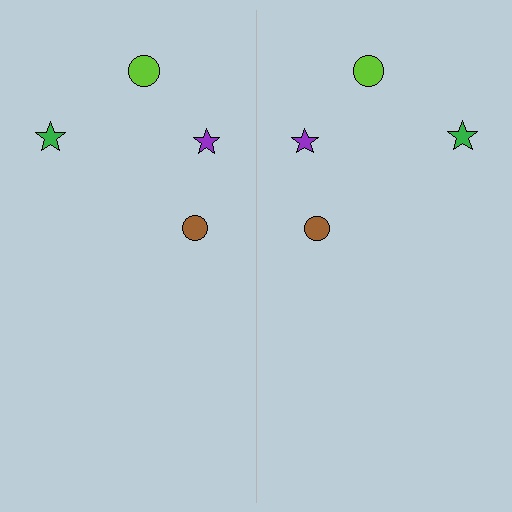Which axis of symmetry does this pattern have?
The pattern has a vertical axis of symmetry running through the center of the image.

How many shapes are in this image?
There are 8 shapes in this image.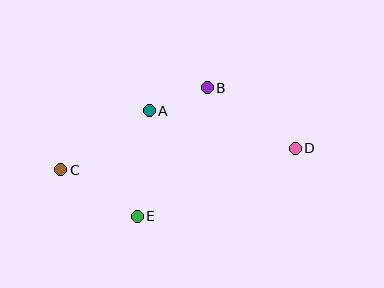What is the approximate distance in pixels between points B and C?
The distance between B and C is approximately 168 pixels.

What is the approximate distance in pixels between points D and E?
The distance between D and E is approximately 172 pixels.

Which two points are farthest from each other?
Points C and D are farthest from each other.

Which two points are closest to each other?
Points A and B are closest to each other.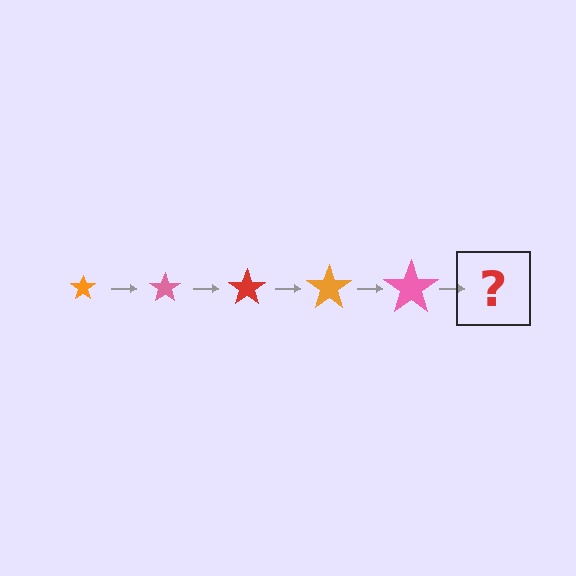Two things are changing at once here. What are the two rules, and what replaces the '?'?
The two rules are that the star grows larger each step and the color cycles through orange, pink, and red. The '?' should be a red star, larger than the previous one.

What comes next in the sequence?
The next element should be a red star, larger than the previous one.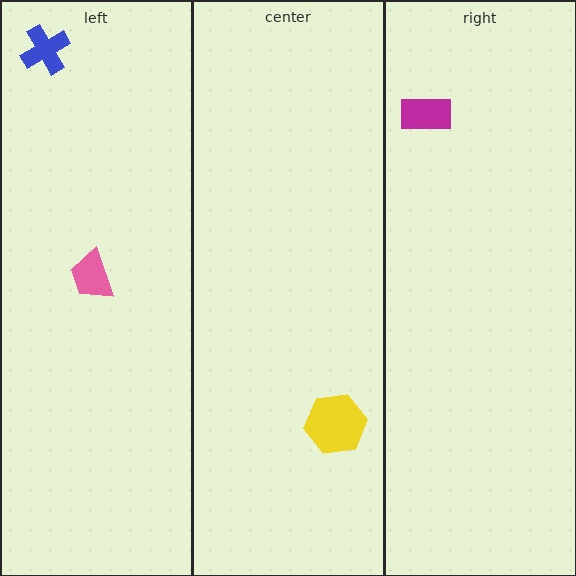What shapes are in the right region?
The magenta rectangle.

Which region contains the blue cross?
The left region.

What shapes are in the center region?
The yellow hexagon.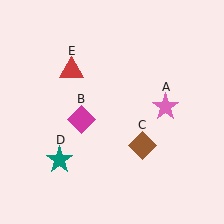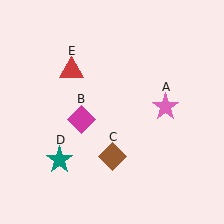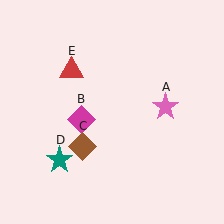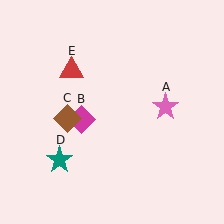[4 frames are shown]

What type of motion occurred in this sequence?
The brown diamond (object C) rotated clockwise around the center of the scene.